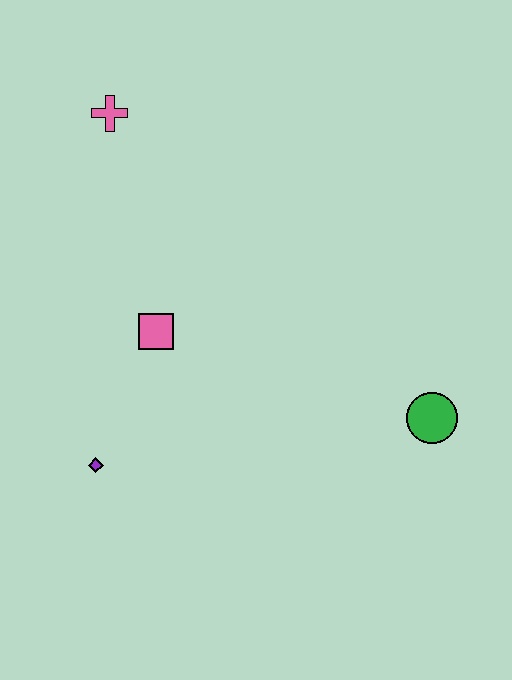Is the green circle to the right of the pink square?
Yes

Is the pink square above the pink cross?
No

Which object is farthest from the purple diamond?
The pink cross is farthest from the purple diamond.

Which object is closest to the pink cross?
The pink square is closest to the pink cross.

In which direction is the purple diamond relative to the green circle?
The purple diamond is to the left of the green circle.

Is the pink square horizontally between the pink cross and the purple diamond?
No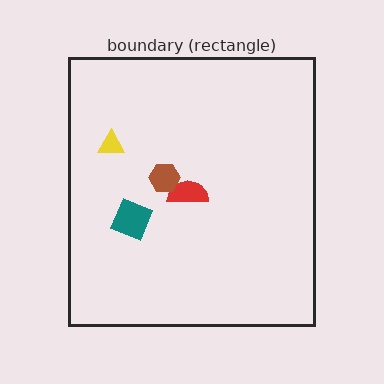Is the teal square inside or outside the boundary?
Inside.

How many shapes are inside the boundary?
4 inside, 0 outside.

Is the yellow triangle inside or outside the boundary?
Inside.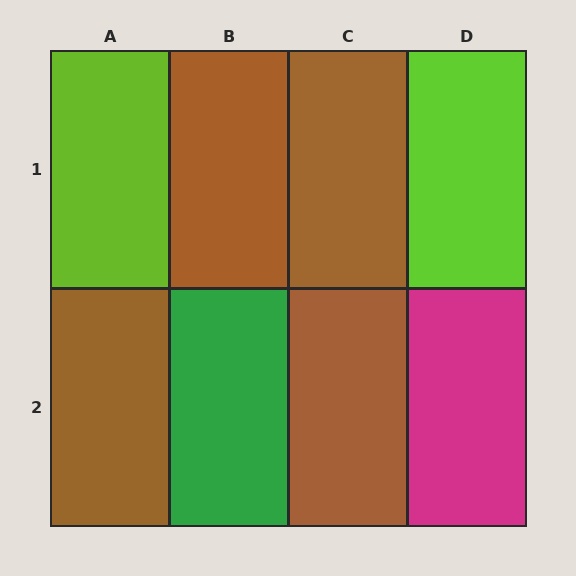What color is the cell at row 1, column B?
Brown.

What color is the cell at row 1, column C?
Brown.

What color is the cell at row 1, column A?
Lime.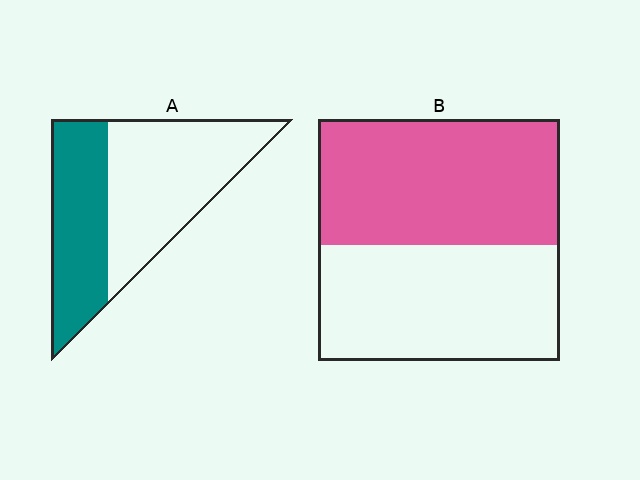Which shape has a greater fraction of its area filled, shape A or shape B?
Shape B.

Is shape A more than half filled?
No.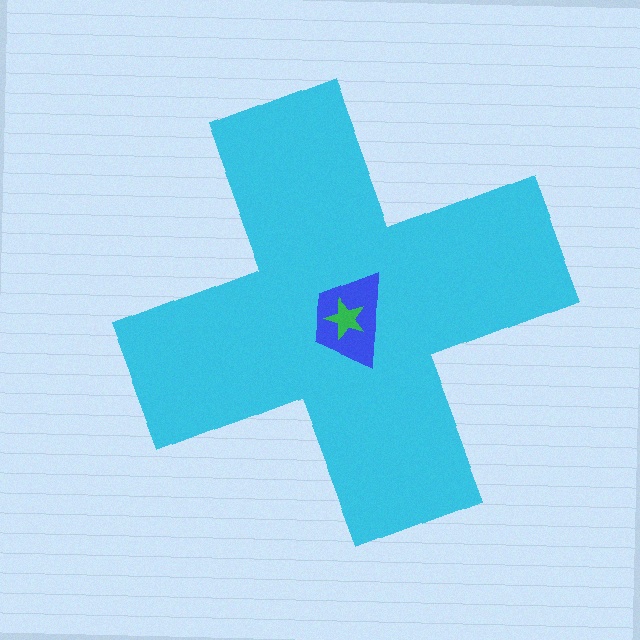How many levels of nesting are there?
3.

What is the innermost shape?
The green star.